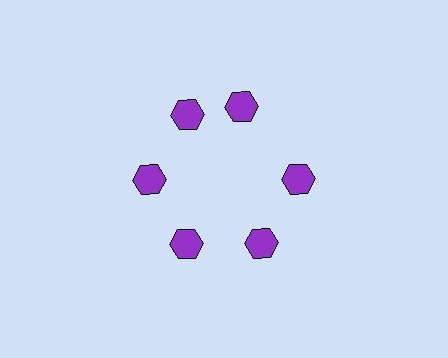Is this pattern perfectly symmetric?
No. The 6 purple hexagons are arranged in a ring, but one element near the 1 o'clock position is rotated out of alignment along the ring, breaking the 6-fold rotational symmetry.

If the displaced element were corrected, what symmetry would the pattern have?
It would have 6-fold rotational symmetry — the pattern would map onto itself every 60 degrees.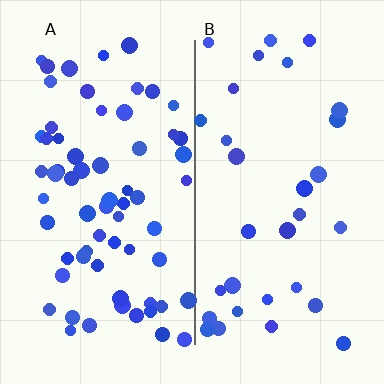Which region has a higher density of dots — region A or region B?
A (the left).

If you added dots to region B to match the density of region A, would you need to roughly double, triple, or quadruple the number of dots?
Approximately double.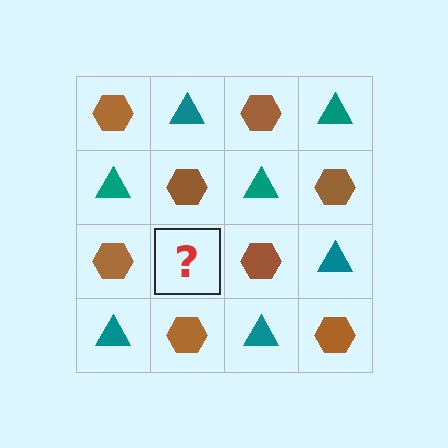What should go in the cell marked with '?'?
The missing cell should contain a teal triangle.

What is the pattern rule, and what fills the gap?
The rule is that it alternates brown hexagon and teal triangle in a checkerboard pattern. The gap should be filled with a teal triangle.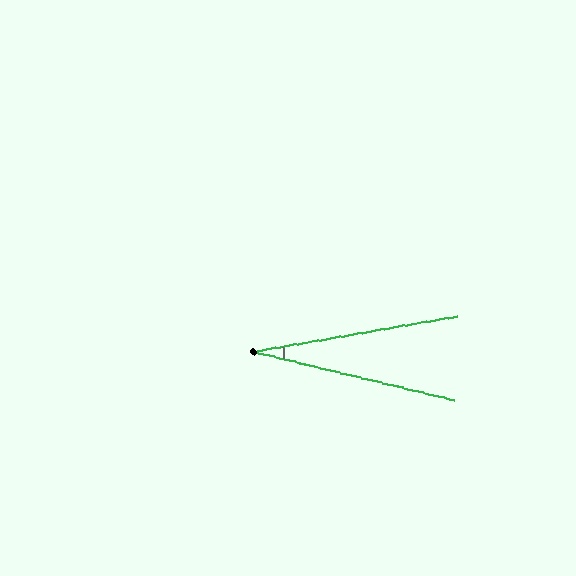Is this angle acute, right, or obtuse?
It is acute.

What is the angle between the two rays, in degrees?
Approximately 23 degrees.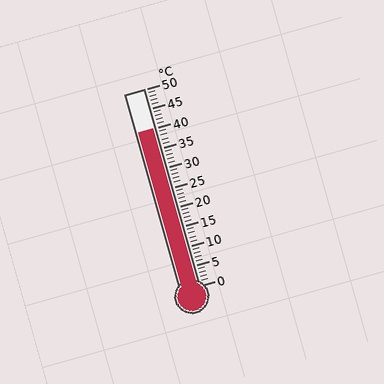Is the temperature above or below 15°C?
The temperature is above 15°C.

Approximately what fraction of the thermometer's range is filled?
The thermometer is filled to approximately 80% of its range.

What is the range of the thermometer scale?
The thermometer scale ranges from 0°C to 50°C.